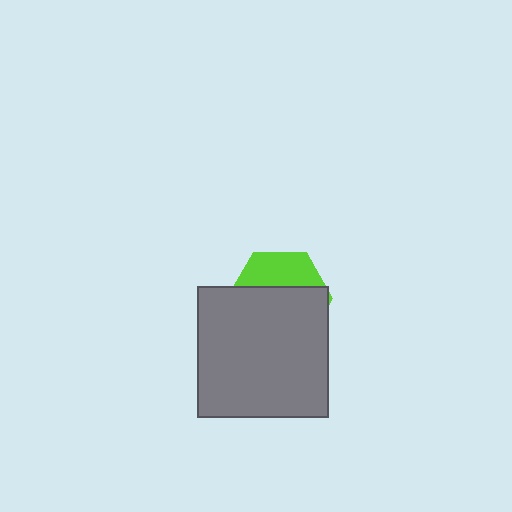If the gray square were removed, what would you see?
You would see the complete lime hexagon.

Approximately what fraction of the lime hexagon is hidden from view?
Roughly 67% of the lime hexagon is hidden behind the gray square.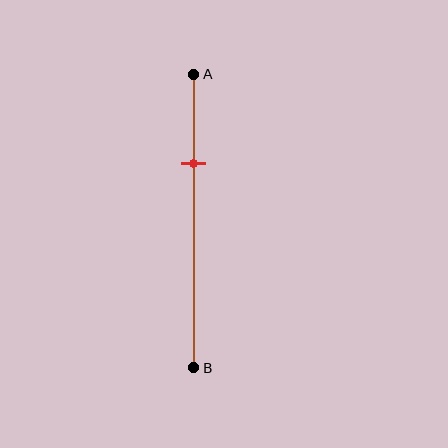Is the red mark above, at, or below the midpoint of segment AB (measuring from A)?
The red mark is above the midpoint of segment AB.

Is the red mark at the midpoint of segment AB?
No, the mark is at about 30% from A, not at the 50% midpoint.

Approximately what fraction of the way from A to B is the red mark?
The red mark is approximately 30% of the way from A to B.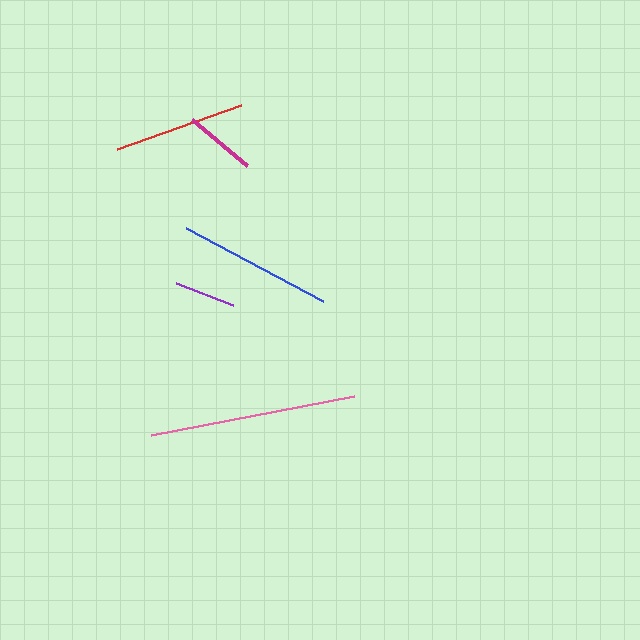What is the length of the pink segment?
The pink segment is approximately 207 pixels long.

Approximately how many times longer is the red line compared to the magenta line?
The red line is approximately 1.9 times the length of the magenta line.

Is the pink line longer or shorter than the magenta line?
The pink line is longer than the magenta line.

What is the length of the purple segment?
The purple segment is approximately 61 pixels long.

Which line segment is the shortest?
The purple line is the shortest at approximately 61 pixels.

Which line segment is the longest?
The pink line is the longest at approximately 207 pixels.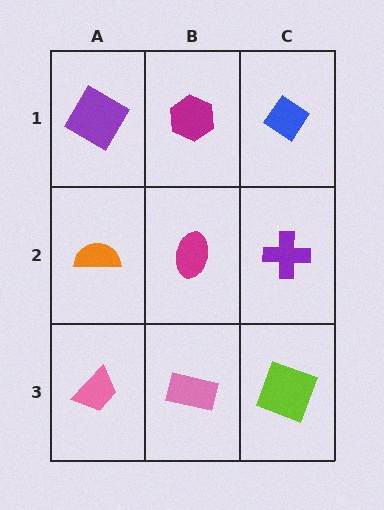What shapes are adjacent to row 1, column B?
A magenta ellipse (row 2, column B), a purple diamond (row 1, column A), a blue diamond (row 1, column C).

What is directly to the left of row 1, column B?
A purple diamond.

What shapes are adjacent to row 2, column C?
A blue diamond (row 1, column C), a lime square (row 3, column C), a magenta ellipse (row 2, column B).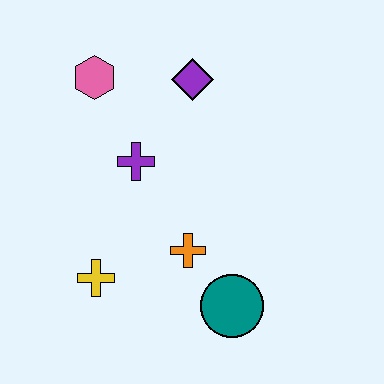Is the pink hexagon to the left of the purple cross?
Yes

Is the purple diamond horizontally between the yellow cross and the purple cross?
No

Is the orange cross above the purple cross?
No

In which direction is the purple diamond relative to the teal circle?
The purple diamond is above the teal circle.